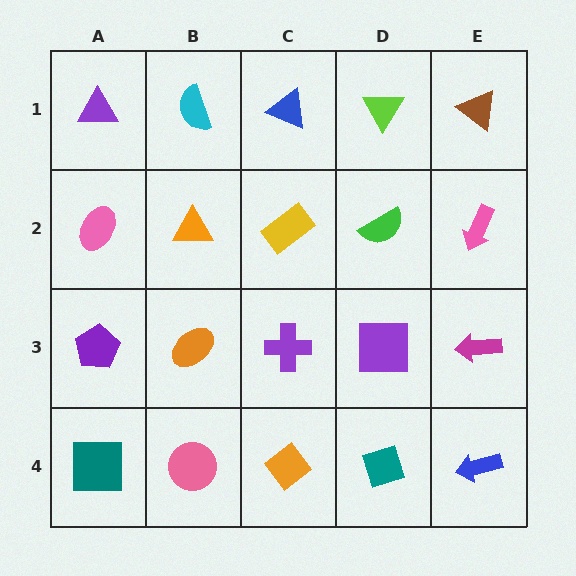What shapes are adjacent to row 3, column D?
A green semicircle (row 2, column D), a teal diamond (row 4, column D), a purple cross (row 3, column C), a magenta arrow (row 3, column E).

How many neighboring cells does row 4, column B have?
3.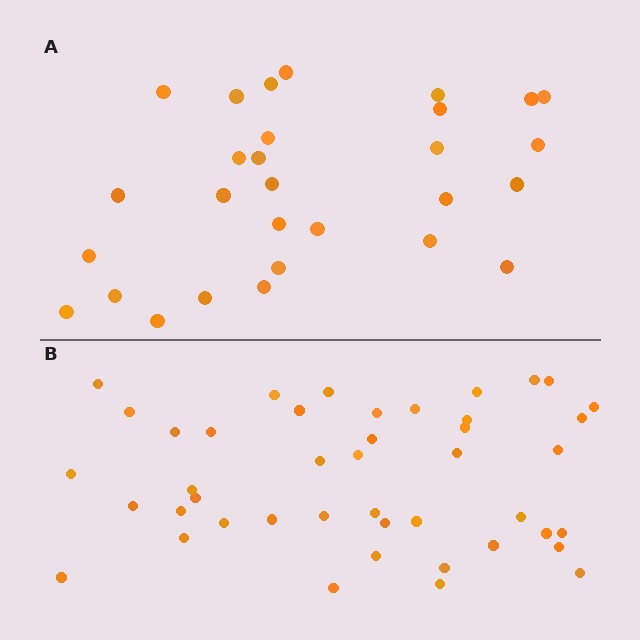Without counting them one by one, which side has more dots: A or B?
Region B (the bottom region) has more dots.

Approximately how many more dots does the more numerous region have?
Region B has approximately 15 more dots than region A.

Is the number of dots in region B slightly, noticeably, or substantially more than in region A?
Region B has substantially more. The ratio is roughly 1.5 to 1.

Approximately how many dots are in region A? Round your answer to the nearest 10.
About 30 dots. (The exact count is 29, which rounds to 30.)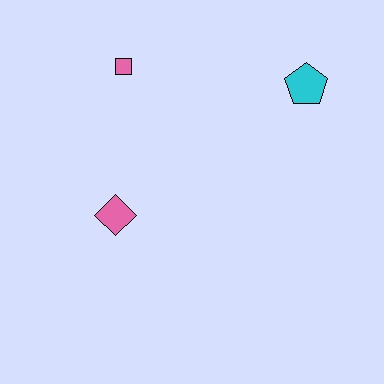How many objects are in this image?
There are 3 objects.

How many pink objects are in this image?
There are 2 pink objects.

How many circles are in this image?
There are no circles.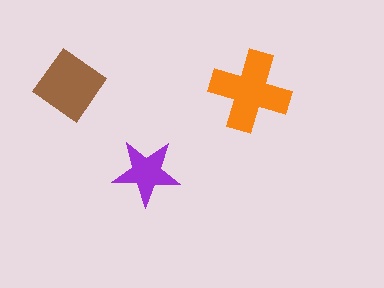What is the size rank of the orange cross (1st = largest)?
1st.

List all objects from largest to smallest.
The orange cross, the brown diamond, the purple star.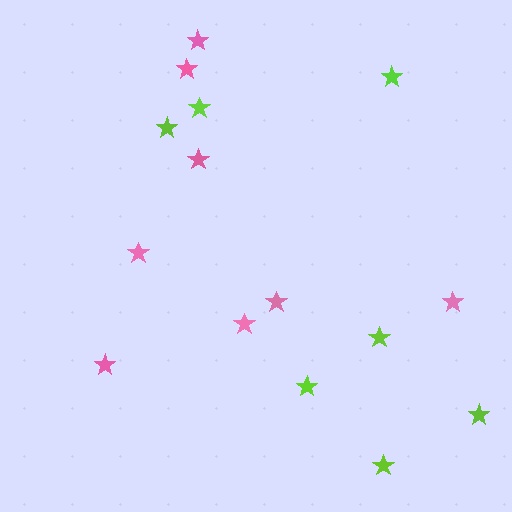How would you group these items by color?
There are 2 groups: one group of pink stars (8) and one group of lime stars (7).